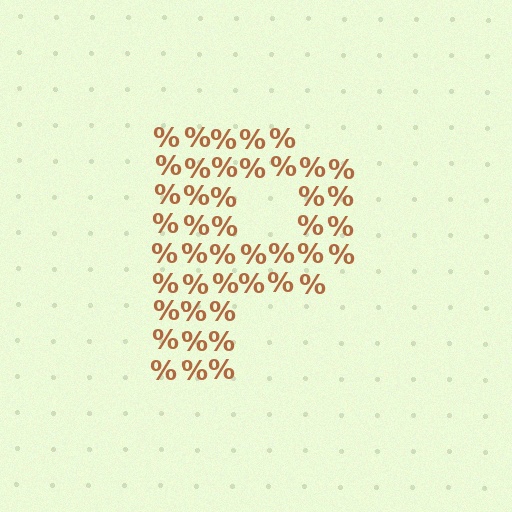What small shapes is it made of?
It is made of small percent signs.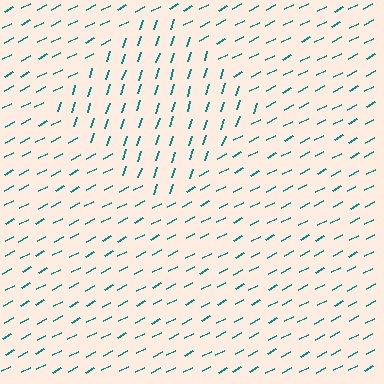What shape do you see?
I see a diamond.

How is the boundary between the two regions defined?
The boundary is defined purely by a change in line orientation (approximately 45 degrees difference). All lines are the same color and thickness.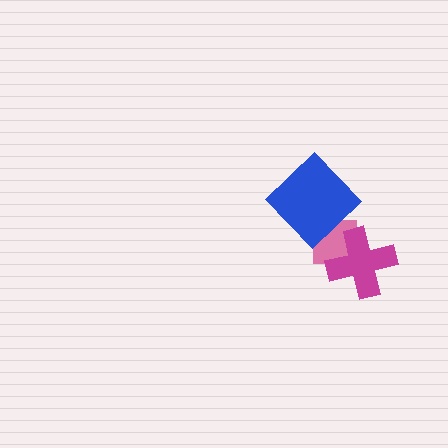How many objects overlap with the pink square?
2 objects overlap with the pink square.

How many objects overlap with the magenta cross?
1 object overlaps with the magenta cross.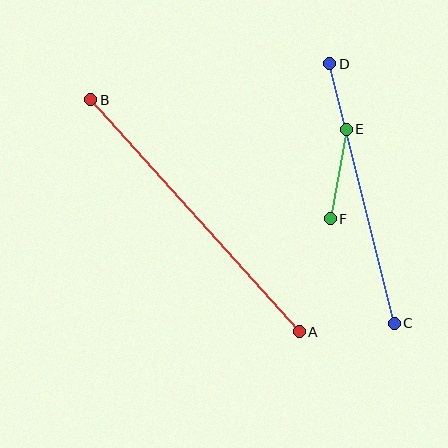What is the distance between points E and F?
The distance is approximately 91 pixels.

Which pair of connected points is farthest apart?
Points A and B are farthest apart.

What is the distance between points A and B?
The distance is approximately 312 pixels.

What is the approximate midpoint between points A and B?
The midpoint is at approximately (195, 216) pixels.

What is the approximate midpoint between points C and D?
The midpoint is at approximately (362, 193) pixels.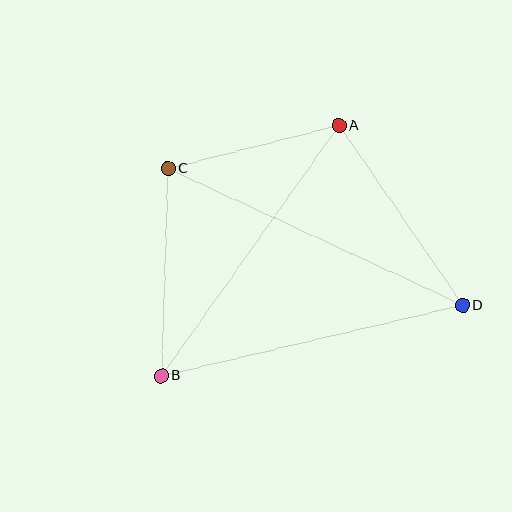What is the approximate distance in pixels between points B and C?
The distance between B and C is approximately 207 pixels.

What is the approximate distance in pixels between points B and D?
The distance between B and D is approximately 309 pixels.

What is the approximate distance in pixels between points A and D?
The distance between A and D is approximately 218 pixels.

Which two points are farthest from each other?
Points C and D are farthest from each other.